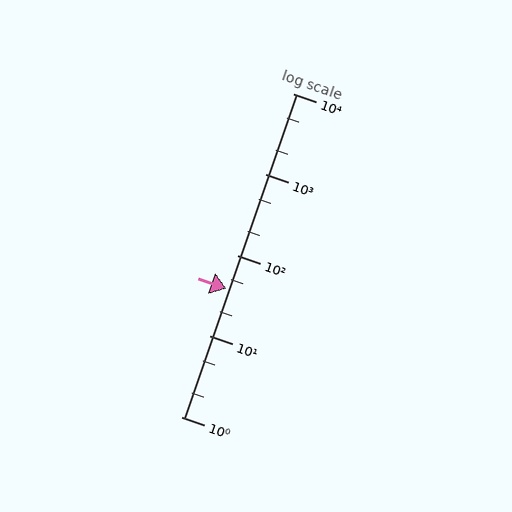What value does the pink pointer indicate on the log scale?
The pointer indicates approximately 38.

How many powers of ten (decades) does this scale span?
The scale spans 4 decades, from 1 to 10000.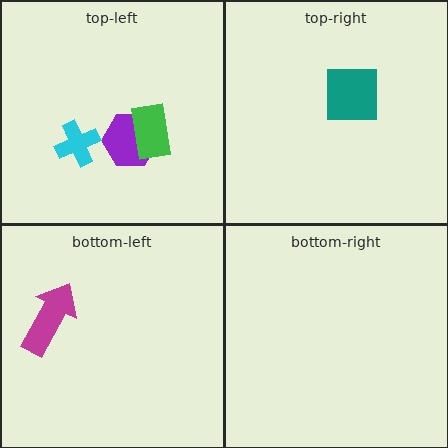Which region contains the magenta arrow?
The bottom-left region.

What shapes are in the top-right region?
The teal square.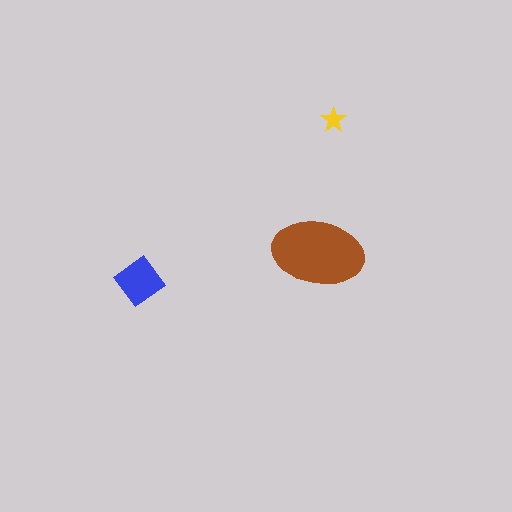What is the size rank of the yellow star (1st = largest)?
3rd.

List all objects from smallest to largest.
The yellow star, the blue diamond, the brown ellipse.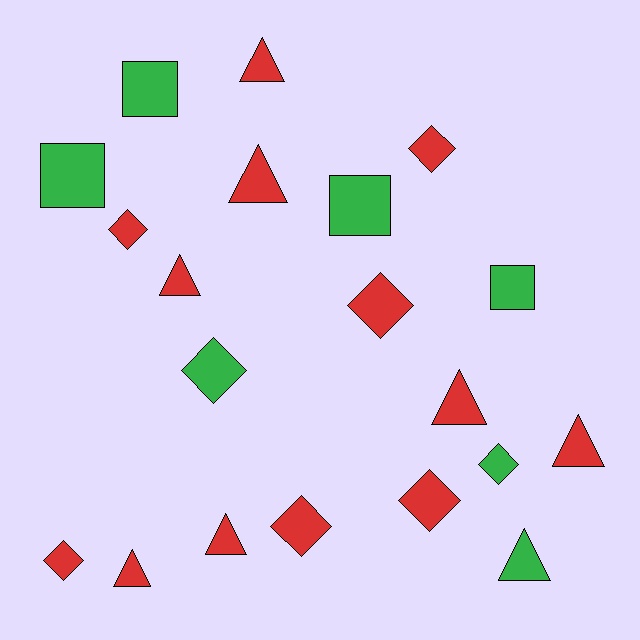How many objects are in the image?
There are 20 objects.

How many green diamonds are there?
There are 2 green diamonds.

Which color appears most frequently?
Red, with 13 objects.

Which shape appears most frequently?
Triangle, with 8 objects.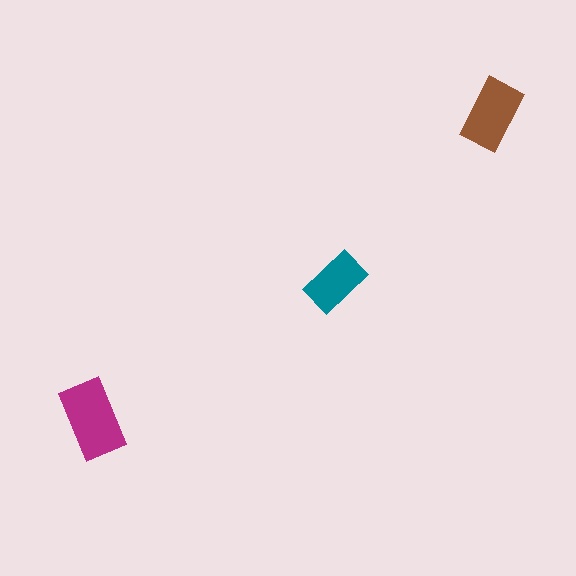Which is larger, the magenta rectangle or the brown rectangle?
The magenta one.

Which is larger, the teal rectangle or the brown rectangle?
The brown one.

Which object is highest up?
The brown rectangle is topmost.